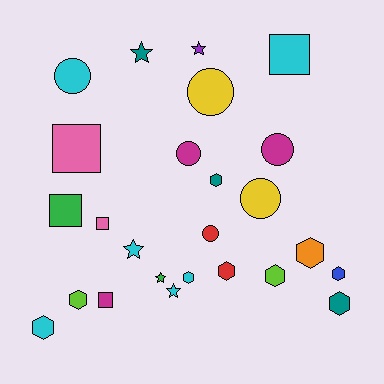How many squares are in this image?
There are 5 squares.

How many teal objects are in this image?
There are 3 teal objects.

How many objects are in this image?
There are 25 objects.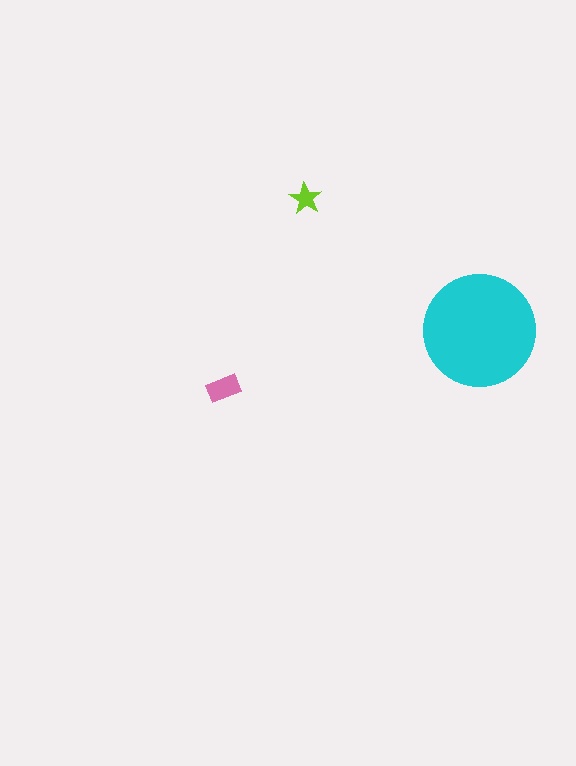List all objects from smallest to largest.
The lime star, the pink rectangle, the cyan circle.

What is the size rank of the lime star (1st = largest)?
3rd.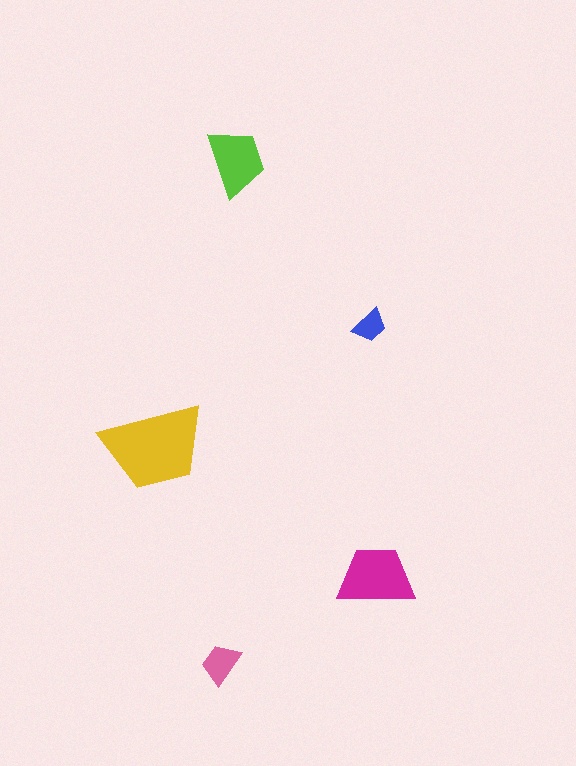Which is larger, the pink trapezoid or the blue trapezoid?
The pink one.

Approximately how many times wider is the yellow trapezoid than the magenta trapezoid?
About 1.5 times wider.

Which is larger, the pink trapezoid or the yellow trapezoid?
The yellow one.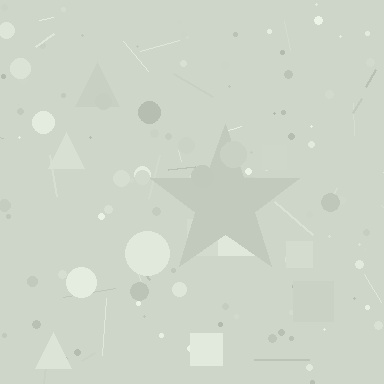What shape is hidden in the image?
A star is hidden in the image.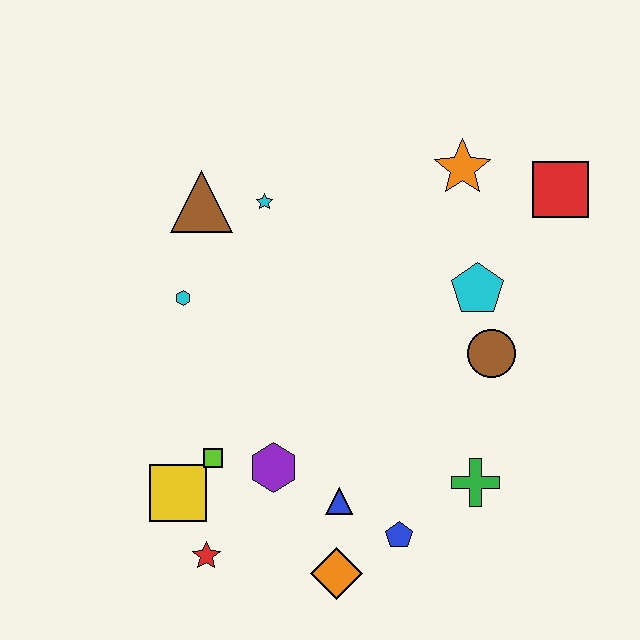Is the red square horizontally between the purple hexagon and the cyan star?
No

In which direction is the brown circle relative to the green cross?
The brown circle is above the green cross.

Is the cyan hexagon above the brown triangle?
No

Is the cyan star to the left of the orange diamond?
Yes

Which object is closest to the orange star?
The red square is closest to the orange star.